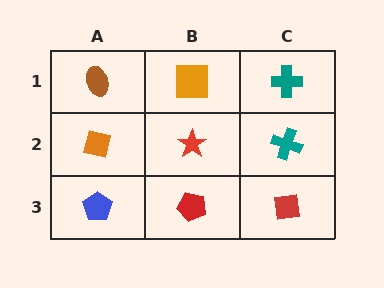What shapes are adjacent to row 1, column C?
A teal cross (row 2, column C), an orange square (row 1, column B).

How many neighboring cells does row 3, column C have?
2.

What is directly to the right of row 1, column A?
An orange square.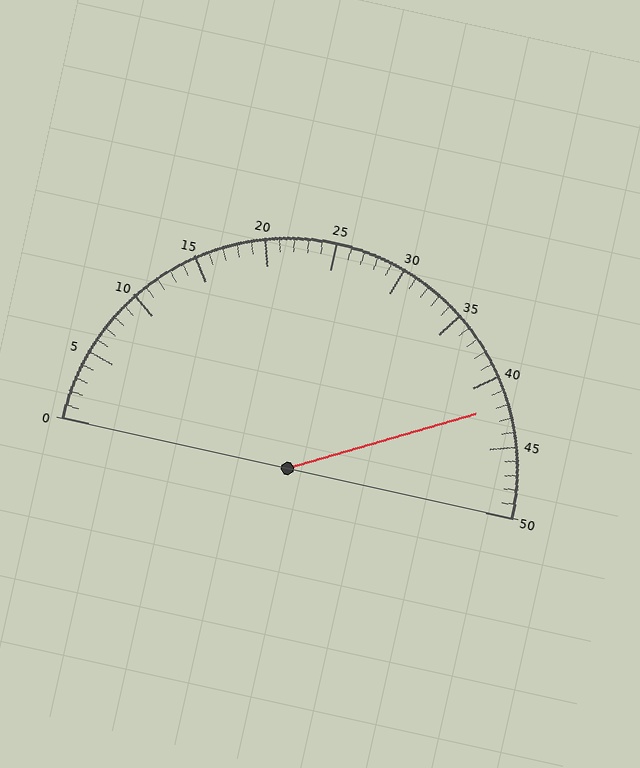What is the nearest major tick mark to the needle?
The nearest major tick mark is 40.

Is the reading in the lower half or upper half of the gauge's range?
The reading is in the upper half of the range (0 to 50).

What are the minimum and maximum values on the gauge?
The gauge ranges from 0 to 50.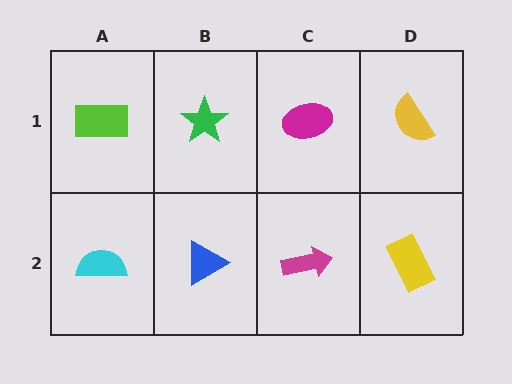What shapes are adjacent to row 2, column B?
A green star (row 1, column B), a cyan semicircle (row 2, column A), a magenta arrow (row 2, column C).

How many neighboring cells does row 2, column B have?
3.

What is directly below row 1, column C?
A magenta arrow.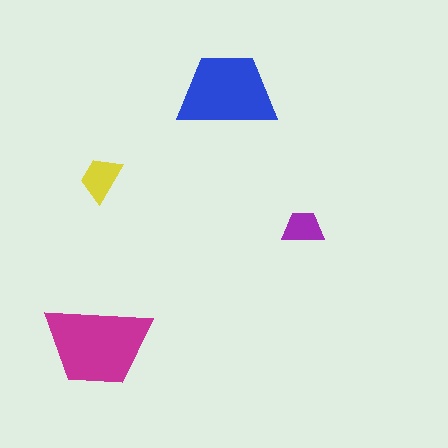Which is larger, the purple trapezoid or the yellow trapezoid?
The yellow one.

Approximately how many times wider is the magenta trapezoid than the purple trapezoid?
About 2.5 times wider.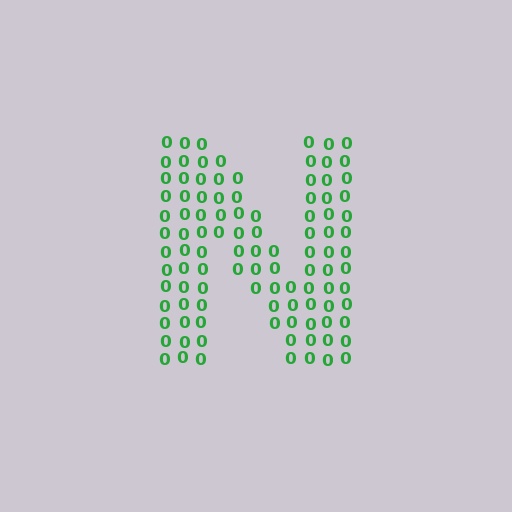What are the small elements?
The small elements are digit 0's.